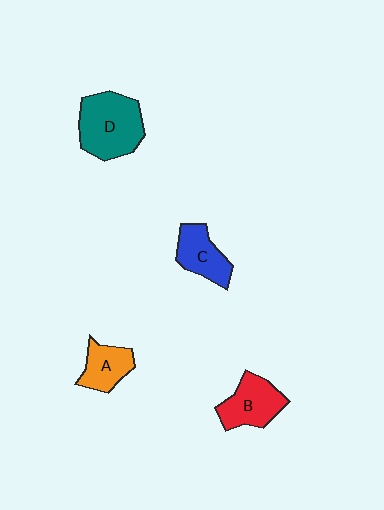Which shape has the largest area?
Shape D (teal).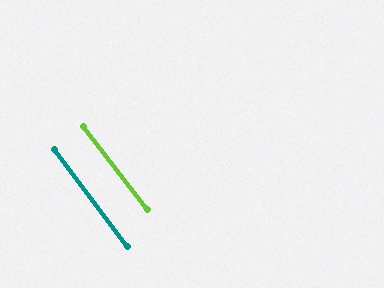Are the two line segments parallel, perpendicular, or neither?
Parallel — their directions differ by only 0.3°.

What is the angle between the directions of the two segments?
Approximately 0 degrees.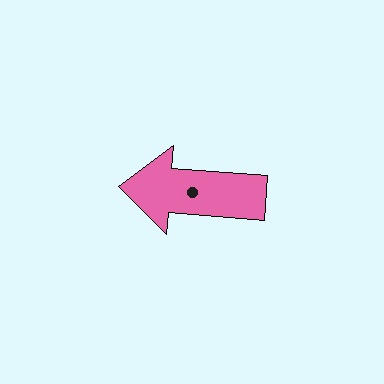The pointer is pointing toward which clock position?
Roughly 9 o'clock.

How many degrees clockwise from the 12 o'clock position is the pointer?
Approximately 275 degrees.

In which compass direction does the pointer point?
West.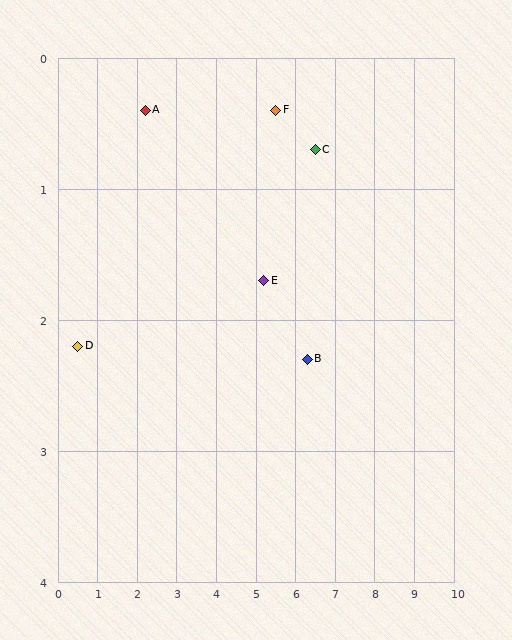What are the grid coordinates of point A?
Point A is at approximately (2.2, 0.4).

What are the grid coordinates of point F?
Point F is at approximately (5.5, 0.4).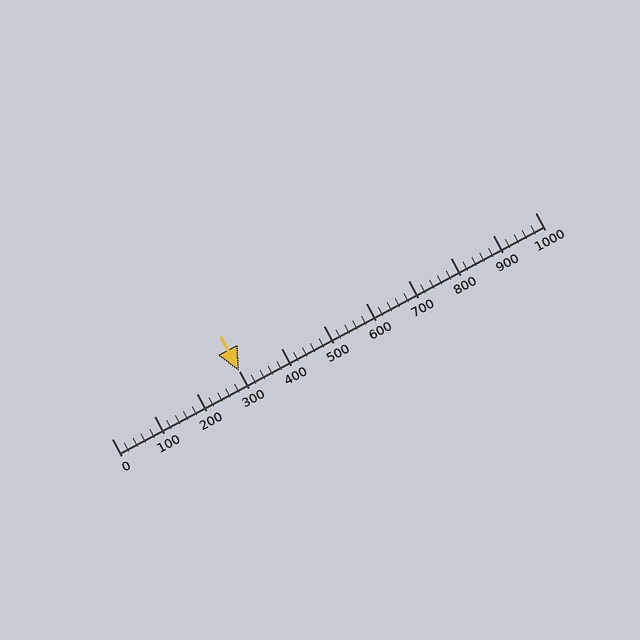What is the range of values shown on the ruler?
The ruler shows values from 0 to 1000.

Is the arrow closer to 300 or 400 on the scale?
The arrow is closer to 300.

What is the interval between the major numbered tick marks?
The major tick marks are spaced 100 units apart.